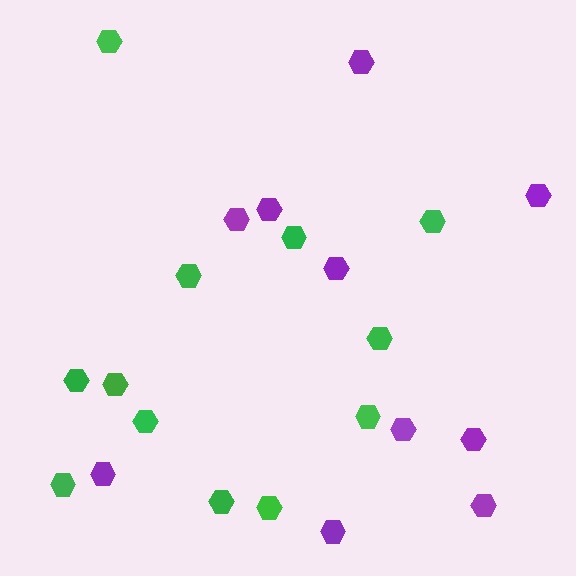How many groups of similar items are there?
There are 2 groups: one group of purple hexagons (10) and one group of green hexagons (12).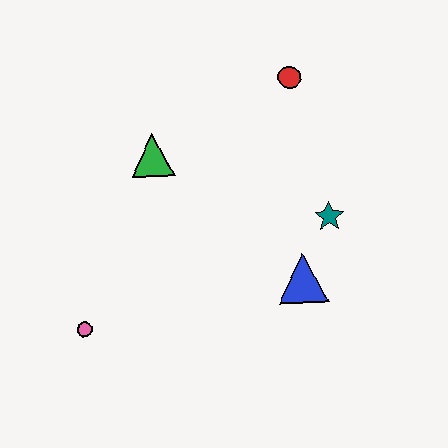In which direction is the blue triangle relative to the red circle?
The blue triangle is below the red circle.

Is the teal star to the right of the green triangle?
Yes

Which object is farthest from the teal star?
The pink circle is farthest from the teal star.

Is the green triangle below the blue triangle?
No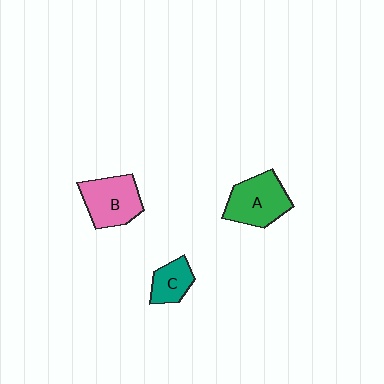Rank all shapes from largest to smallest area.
From largest to smallest: A (green), B (pink), C (teal).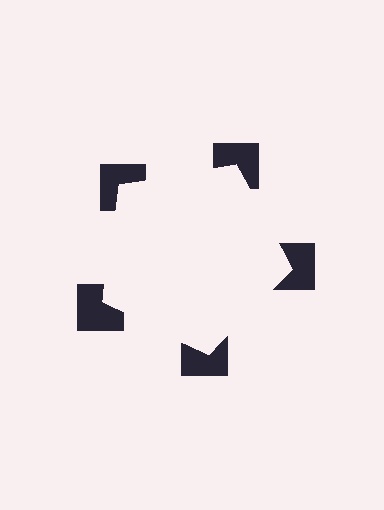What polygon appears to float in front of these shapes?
An illusory pentagon — its edges are inferred from the aligned wedge cuts in the notched squares, not physically drawn.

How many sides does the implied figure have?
5 sides.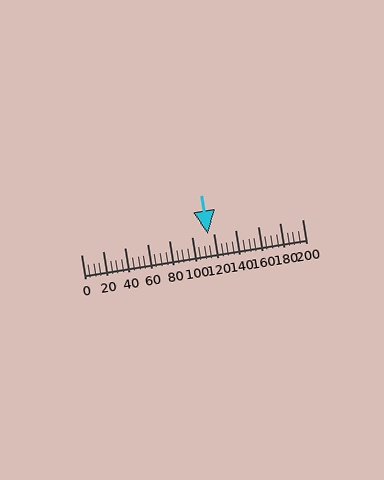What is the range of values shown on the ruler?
The ruler shows values from 0 to 200.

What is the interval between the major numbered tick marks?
The major tick marks are spaced 20 units apart.